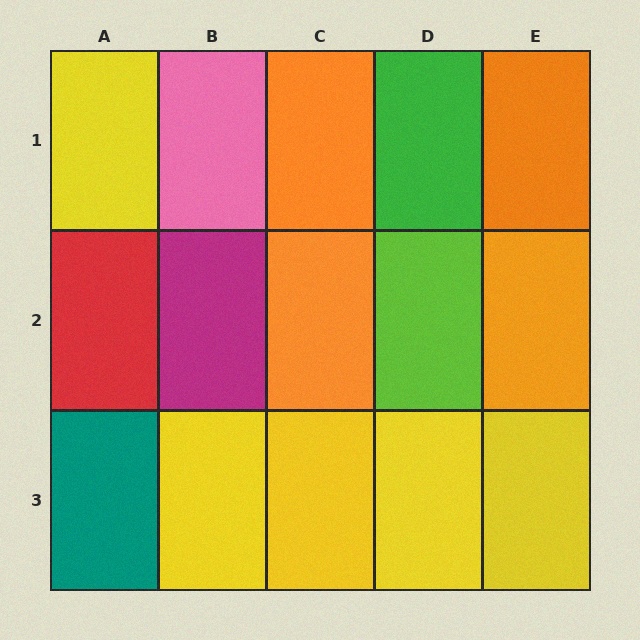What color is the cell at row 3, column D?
Yellow.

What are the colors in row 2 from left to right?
Red, magenta, orange, lime, orange.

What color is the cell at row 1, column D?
Green.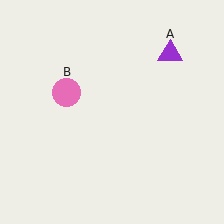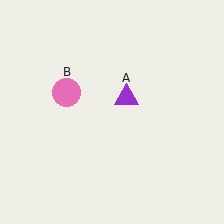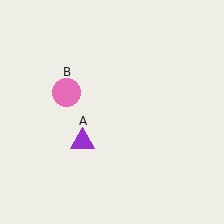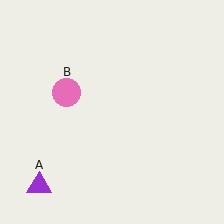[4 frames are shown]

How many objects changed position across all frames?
1 object changed position: purple triangle (object A).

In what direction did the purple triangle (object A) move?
The purple triangle (object A) moved down and to the left.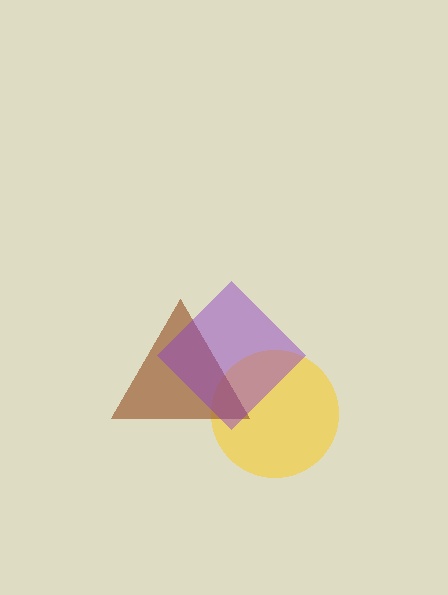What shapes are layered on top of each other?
The layered shapes are: a yellow circle, a brown triangle, a purple diamond.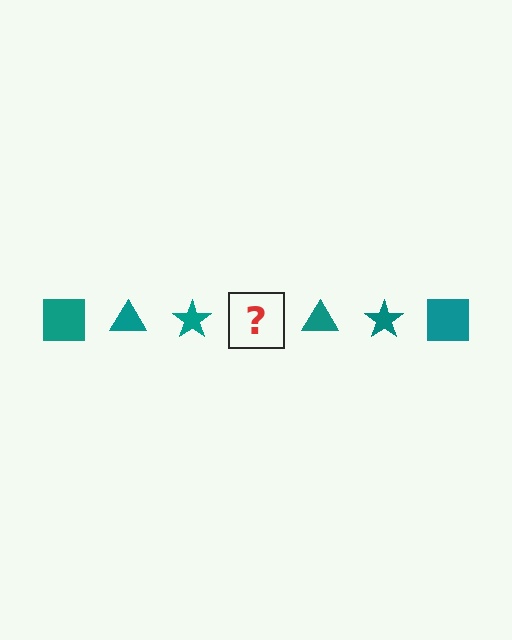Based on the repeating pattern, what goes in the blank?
The blank should be a teal square.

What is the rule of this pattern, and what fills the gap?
The rule is that the pattern cycles through square, triangle, star shapes in teal. The gap should be filled with a teal square.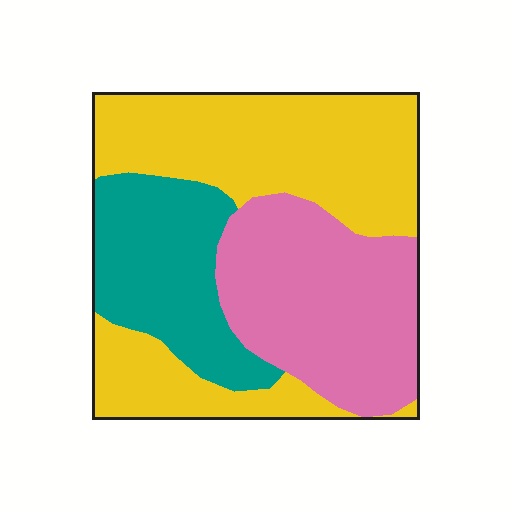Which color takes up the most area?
Yellow, at roughly 45%.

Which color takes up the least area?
Teal, at roughly 25%.